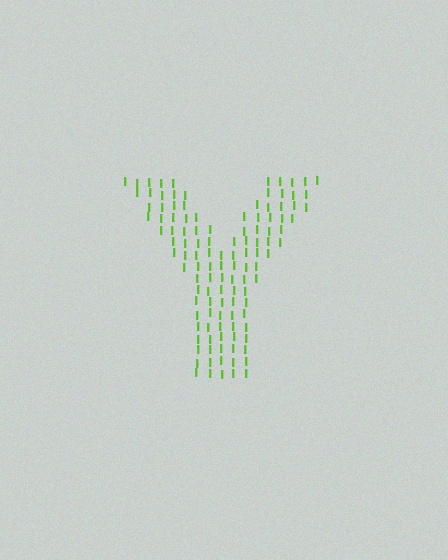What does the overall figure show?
The overall figure shows the letter Y.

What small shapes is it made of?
It is made of small letter I's.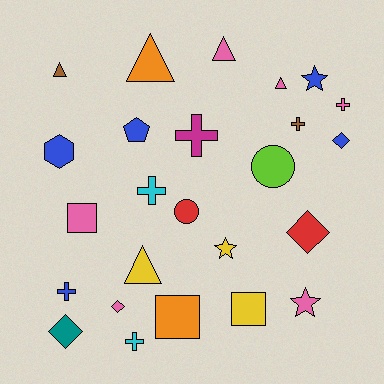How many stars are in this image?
There are 3 stars.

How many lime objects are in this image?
There is 1 lime object.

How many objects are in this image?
There are 25 objects.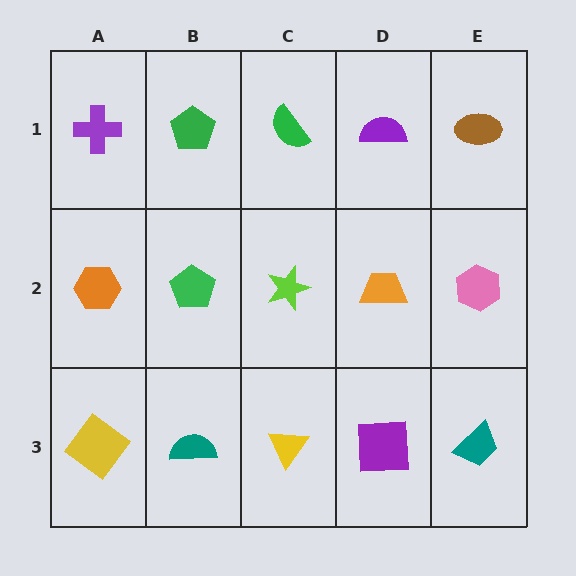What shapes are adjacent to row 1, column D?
An orange trapezoid (row 2, column D), a green semicircle (row 1, column C), a brown ellipse (row 1, column E).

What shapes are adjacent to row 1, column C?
A lime star (row 2, column C), a green pentagon (row 1, column B), a purple semicircle (row 1, column D).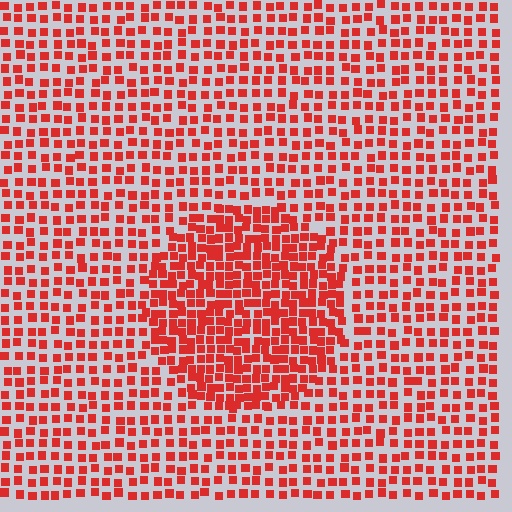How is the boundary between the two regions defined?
The boundary is defined by a change in element density (approximately 1.8x ratio). All elements are the same color, size, and shape.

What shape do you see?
I see a circle.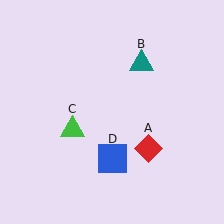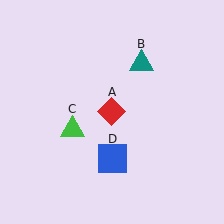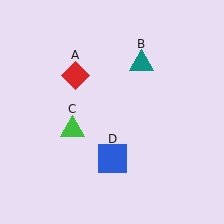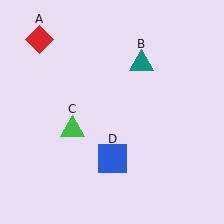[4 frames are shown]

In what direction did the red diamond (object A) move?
The red diamond (object A) moved up and to the left.